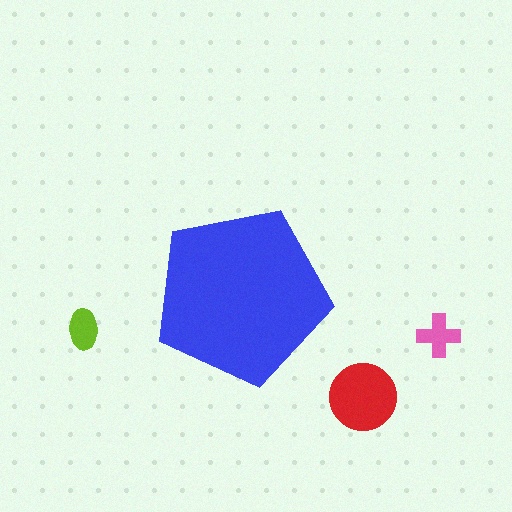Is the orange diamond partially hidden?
No, the orange diamond is fully visible.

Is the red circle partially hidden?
No, the red circle is fully visible.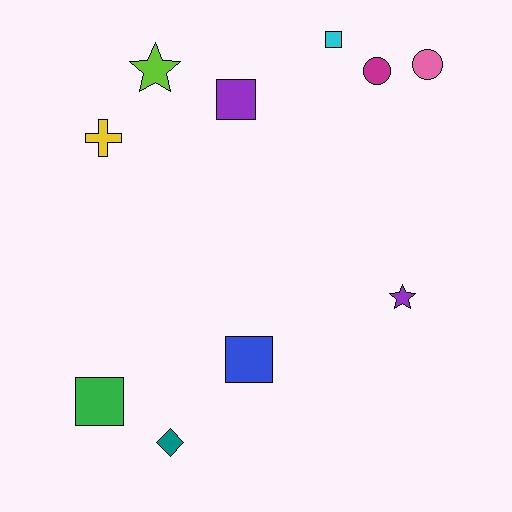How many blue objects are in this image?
There is 1 blue object.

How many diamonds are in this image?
There is 1 diamond.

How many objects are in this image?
There are 10 objects.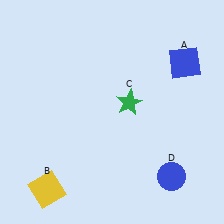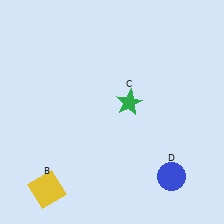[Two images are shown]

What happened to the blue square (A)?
The blue square (A) was removed in Image 2. It was in the top-right area of Image 1.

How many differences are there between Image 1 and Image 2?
There is 1 difference between the two images.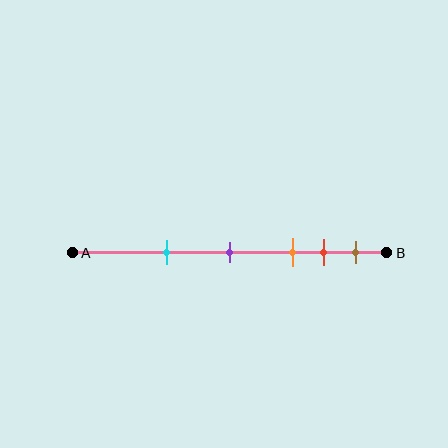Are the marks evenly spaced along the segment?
No, the marks are not evenly spaced.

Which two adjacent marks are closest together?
The red and brown marks are the closest adjacent pair.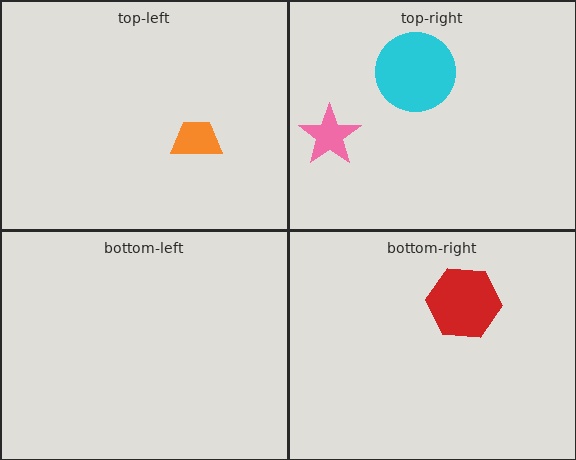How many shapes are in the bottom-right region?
1.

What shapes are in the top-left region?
The orange trapezoid.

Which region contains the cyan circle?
The top-right region.